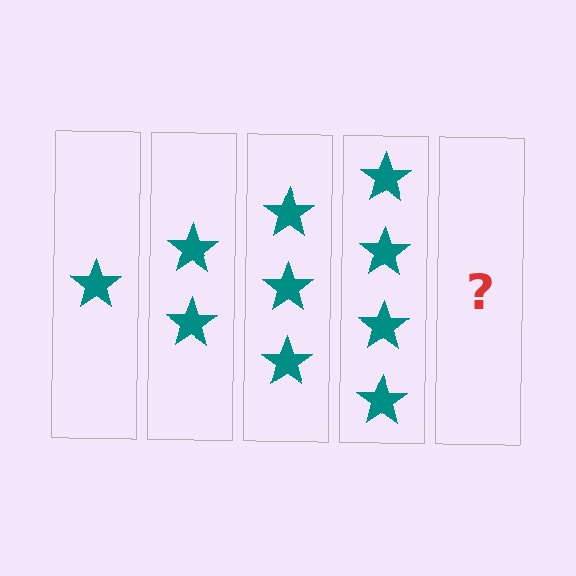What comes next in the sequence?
The next element should be 5 stars.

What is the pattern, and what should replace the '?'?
The pattern is that each step adds one more star. The '?' should be 5 stars.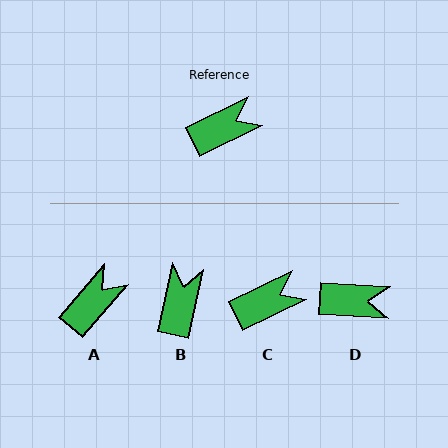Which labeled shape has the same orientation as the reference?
C.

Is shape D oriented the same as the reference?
No, it is off by about 30 degrees.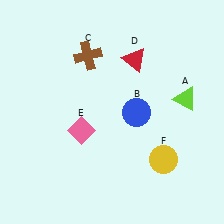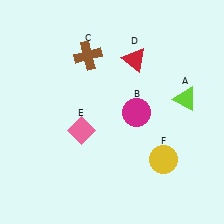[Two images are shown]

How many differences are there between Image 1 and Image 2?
There is 1 difference between the two images.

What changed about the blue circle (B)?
In Image 1, B is blue. In Image 2, it changed to magenta.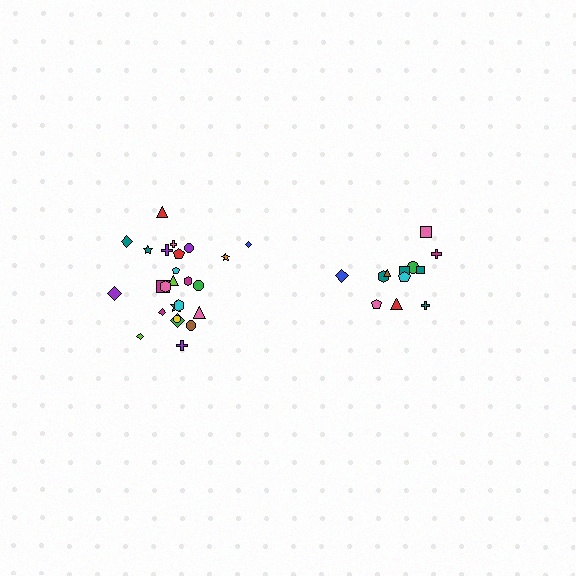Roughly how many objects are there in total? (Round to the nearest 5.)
Roughly 35 objects in total.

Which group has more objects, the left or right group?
The left group.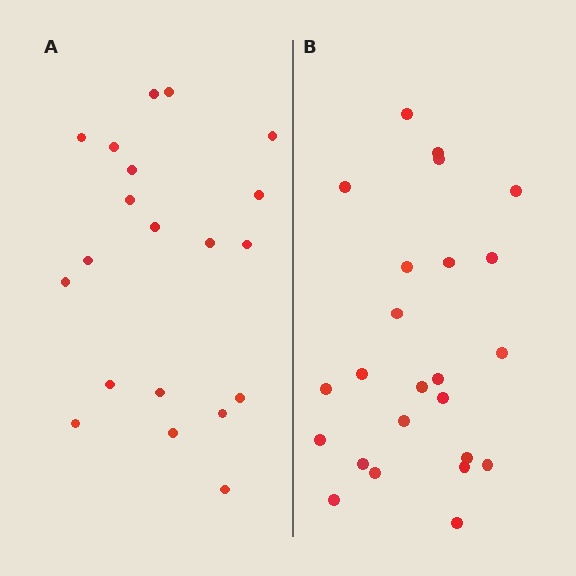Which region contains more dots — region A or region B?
Region B (the right region) has more dots.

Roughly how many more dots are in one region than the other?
Region B has about 4 more dots than region A.